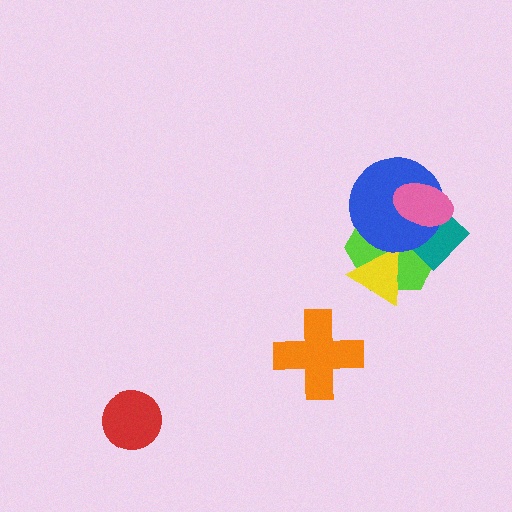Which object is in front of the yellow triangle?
The blue circle is in front of the yellow triangle.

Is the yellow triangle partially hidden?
Yes, it is partially covered by another shape.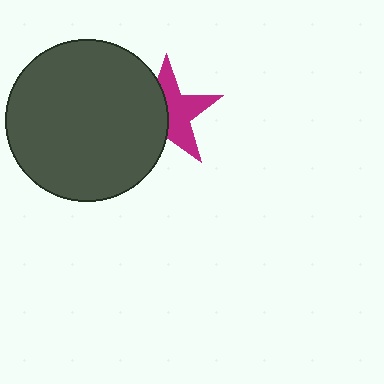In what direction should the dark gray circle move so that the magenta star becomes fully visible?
The dark gray circle should move left. That is the shortest direction to clear the overlap and leave the magenta star fully visible.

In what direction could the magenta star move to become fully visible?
The magenta star could move right. That would shift it out from behind the dark gray circle entirely.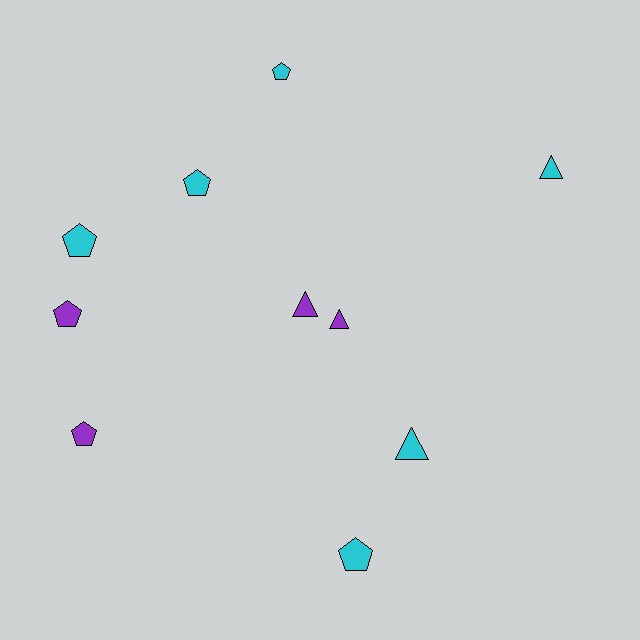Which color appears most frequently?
Cyan, with 6 objects.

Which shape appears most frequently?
Pentagon, with 6 objects.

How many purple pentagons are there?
There are 2 purple pentagons.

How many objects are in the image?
There are 10 objects.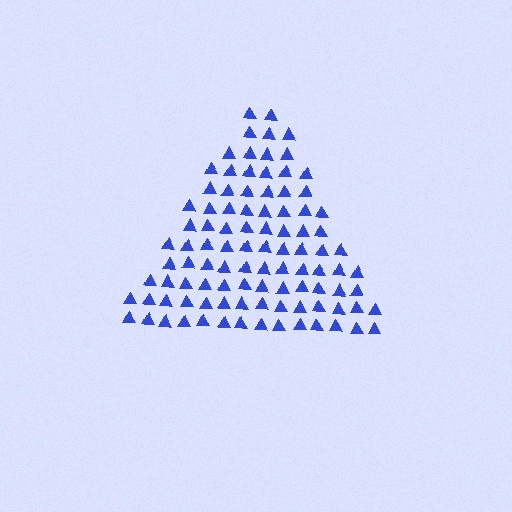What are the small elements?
The small elements are triangles.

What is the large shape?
The large shape is a triangle.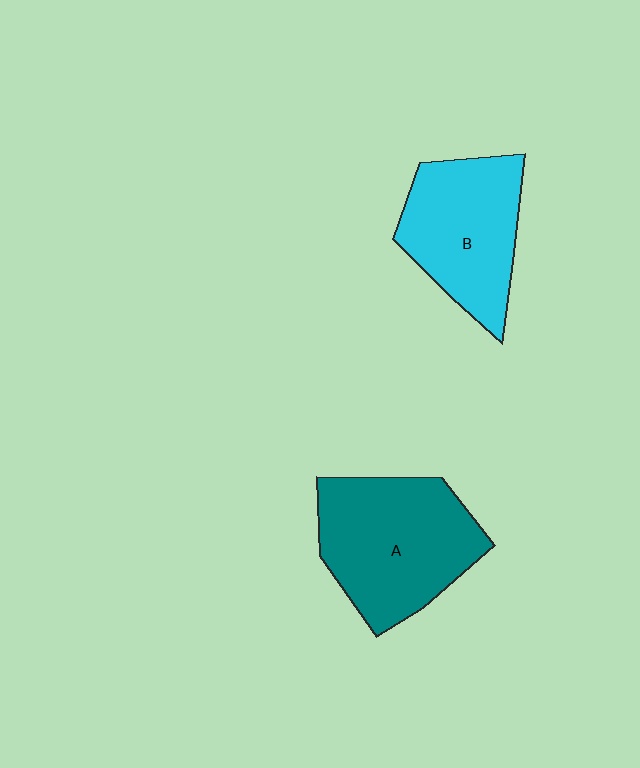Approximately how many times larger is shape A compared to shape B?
Approximately 1.2 times.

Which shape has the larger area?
Shape A (teal).